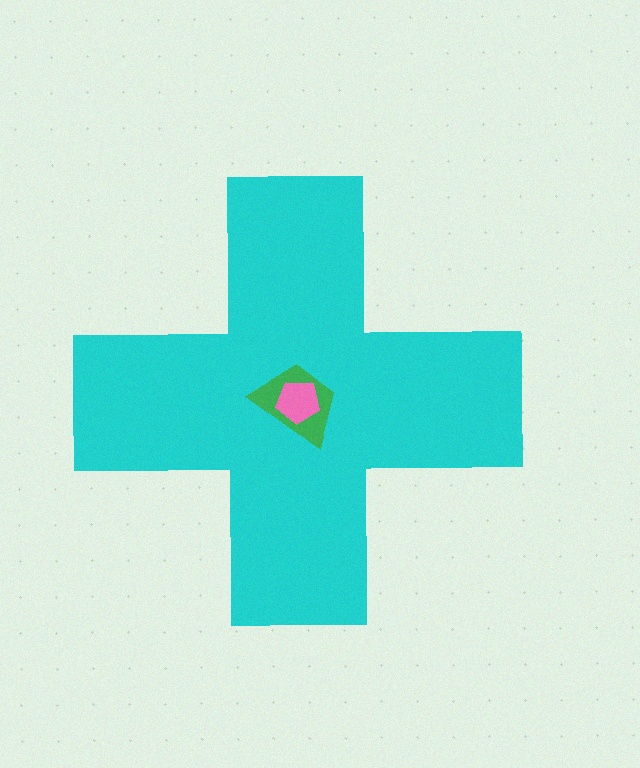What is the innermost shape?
The pink pentagon.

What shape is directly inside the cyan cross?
The green trapezoid.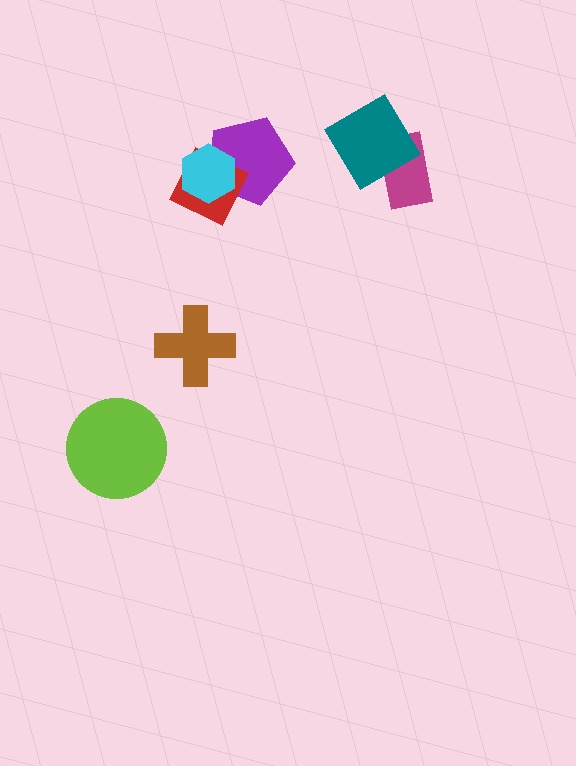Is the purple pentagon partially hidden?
Yes, it is partially covered by another shape.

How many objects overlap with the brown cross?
0 objects overlap with the brown cross.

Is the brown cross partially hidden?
No, no other shape covers it.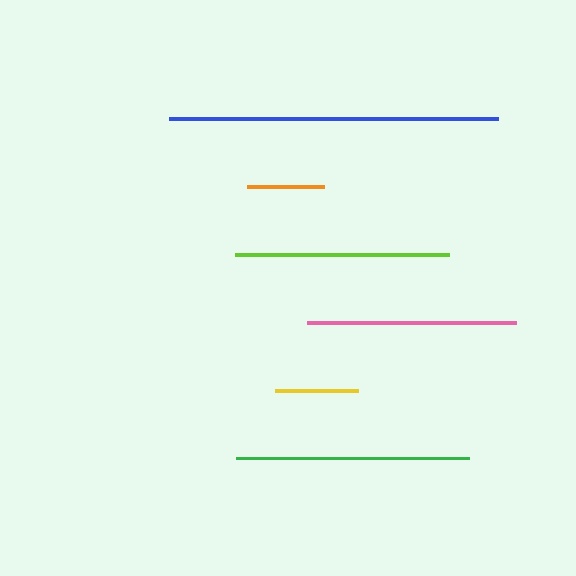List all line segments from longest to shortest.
From longest to shortest: blue, green, lime, pink, yellow, orange.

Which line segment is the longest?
The blue line is the longest at approximately 329 pixels.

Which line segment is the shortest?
The orange line is the shortest at approximately 77 pixels.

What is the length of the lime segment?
The lime segment is approximately 213 pixels long.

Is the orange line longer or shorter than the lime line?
The lime line is longer than the orange line.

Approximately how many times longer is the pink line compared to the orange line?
The pink line is approximately 2.7 times the length of the orange line.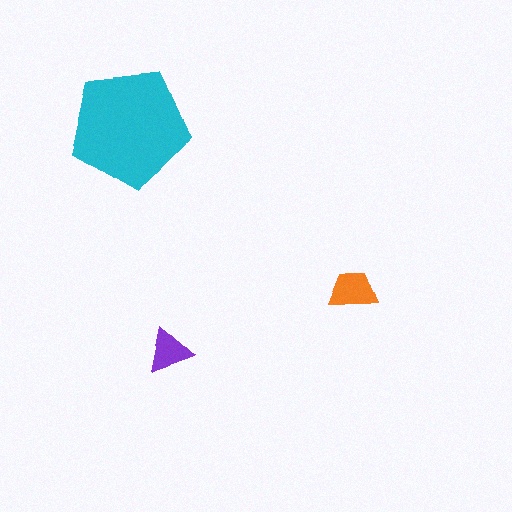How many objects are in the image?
There are 3 objects in the image.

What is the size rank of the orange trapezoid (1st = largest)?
2nd.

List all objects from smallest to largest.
The purple triangle, the orange trapezoid, the cyan pentagon.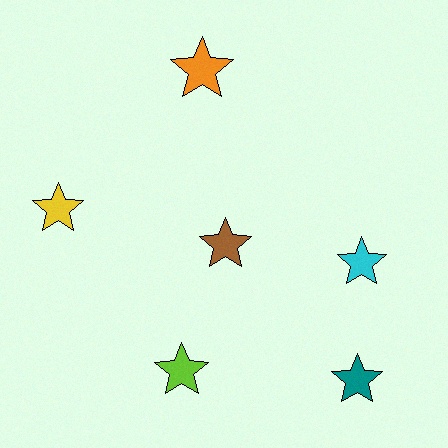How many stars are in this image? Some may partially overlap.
There are 6 stars.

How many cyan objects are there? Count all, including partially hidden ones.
There is 1 cyan object.